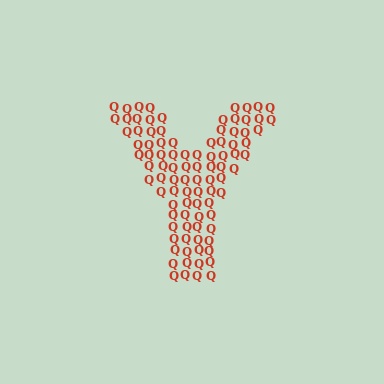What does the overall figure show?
The overall figure shows the letter Y.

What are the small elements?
The small elements are letter Q's.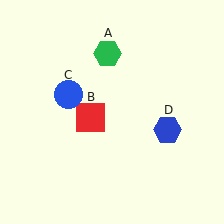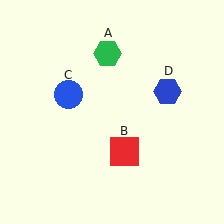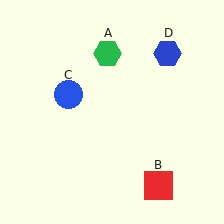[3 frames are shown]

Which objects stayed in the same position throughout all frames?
Green hexagon (object A) and blue circle (object C) remained stationary.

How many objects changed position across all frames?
2 objects changed position: red square (object B), blue hexagon (object D).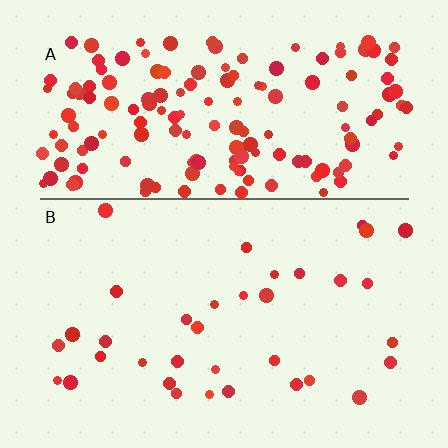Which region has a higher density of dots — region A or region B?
A (the top).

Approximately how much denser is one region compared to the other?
Approximately 4.7× — region A over region B.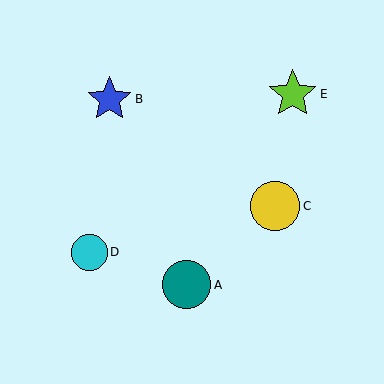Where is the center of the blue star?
The center of the blue star is at (110, 99).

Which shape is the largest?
The yellow circle (labeled C) is the largest.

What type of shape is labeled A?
Shape A is a teal circle.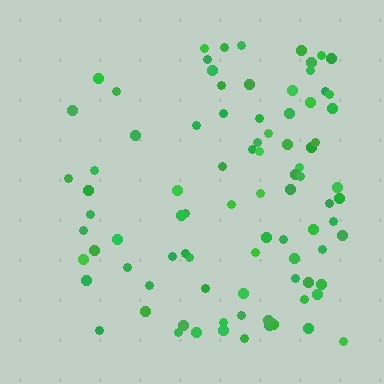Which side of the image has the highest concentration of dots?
The right.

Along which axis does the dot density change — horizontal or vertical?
Horizontal.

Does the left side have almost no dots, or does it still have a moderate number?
Still a moderate number, just noticeably fewer than the right.